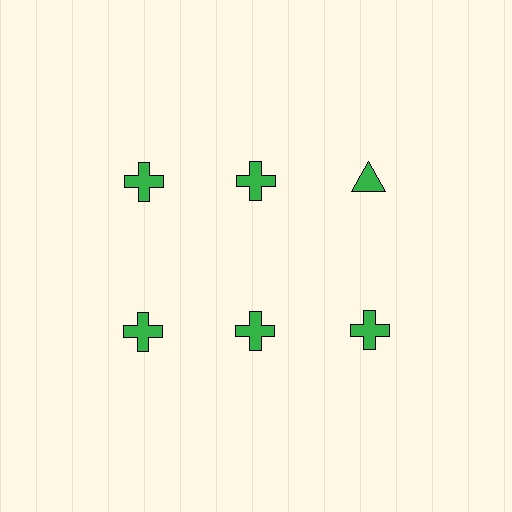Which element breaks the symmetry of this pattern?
The green triangle in the top row, center column breaks the symmetry. All other shapes are green crosses.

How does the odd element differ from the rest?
It has a different shape: triangle instead of cross.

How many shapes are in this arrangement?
There are 6 shapes arranged in a grid pattern.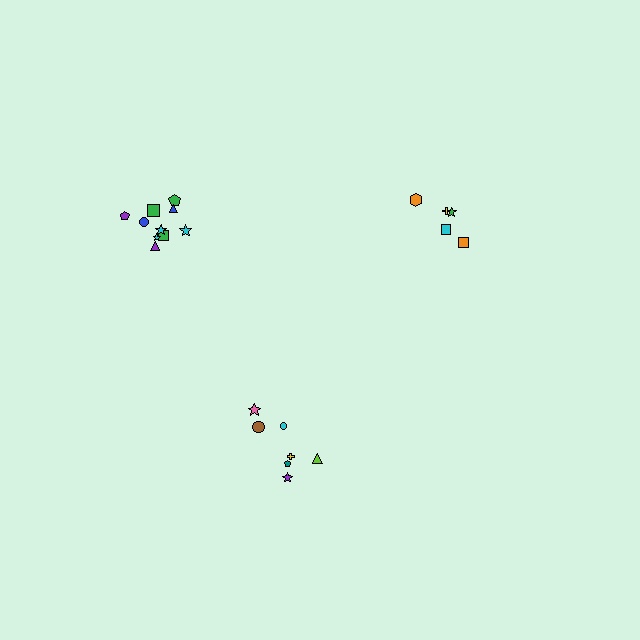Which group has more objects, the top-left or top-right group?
The top-left group.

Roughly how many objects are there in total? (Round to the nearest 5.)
Roughly 20 objects in total.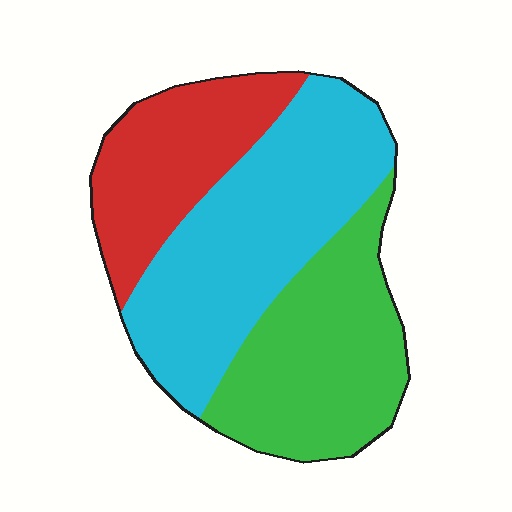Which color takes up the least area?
Red, at roughly 25%.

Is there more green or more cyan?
Cyan.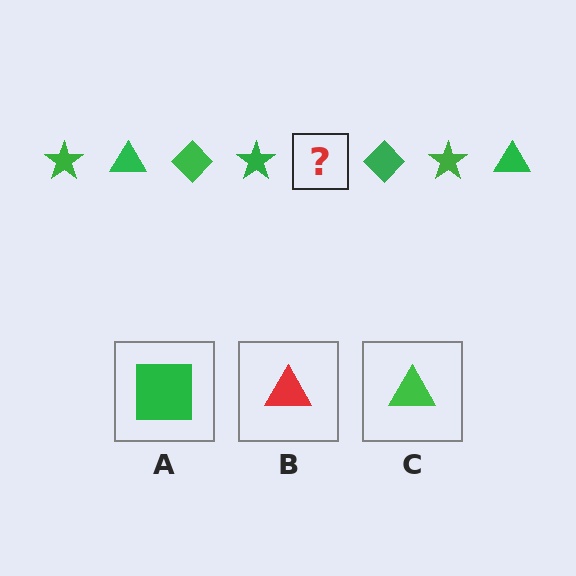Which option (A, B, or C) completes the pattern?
C.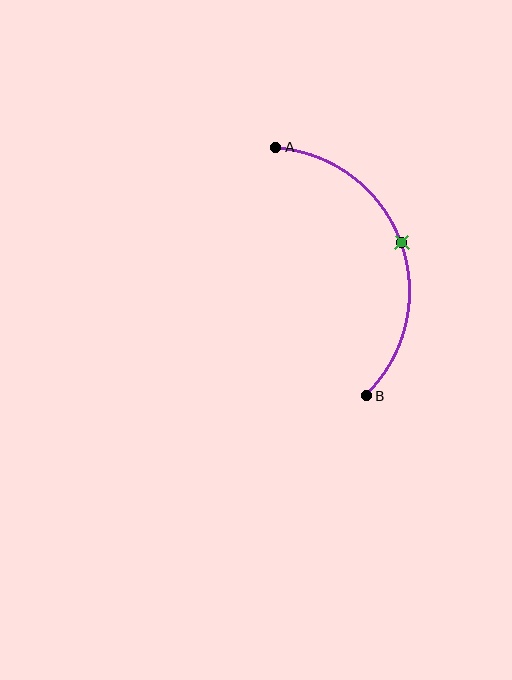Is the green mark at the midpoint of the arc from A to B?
Yes. The green mark lies on the arc at equal arc-length from both A and B — it is the arc midpoint.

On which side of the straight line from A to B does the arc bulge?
The arc bulges to the right of the straight line connecting A and B.